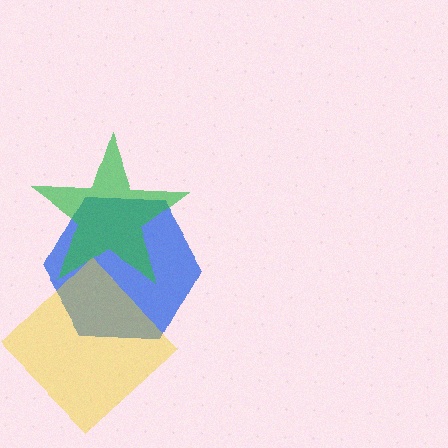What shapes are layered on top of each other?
The layered shapes are: a blue hexagon, a yellow diamond, a green star.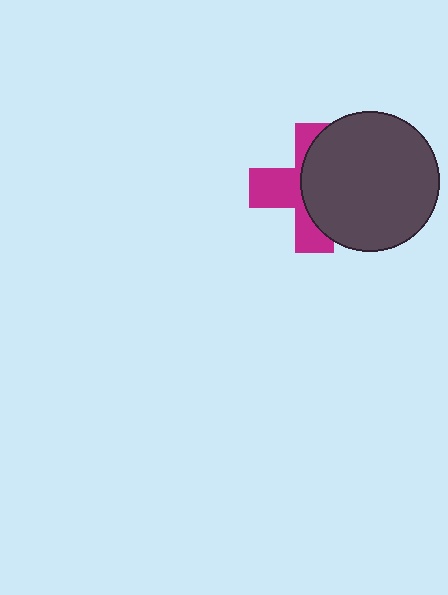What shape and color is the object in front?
The object in front is a dark gray circle.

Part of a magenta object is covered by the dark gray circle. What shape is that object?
It is a cross.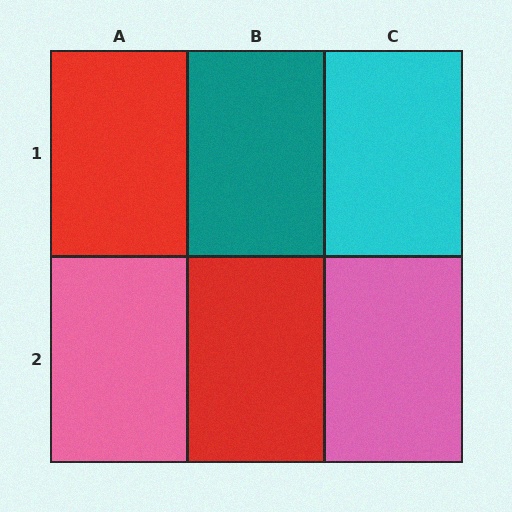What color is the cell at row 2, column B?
Red.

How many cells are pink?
2 cells are pink.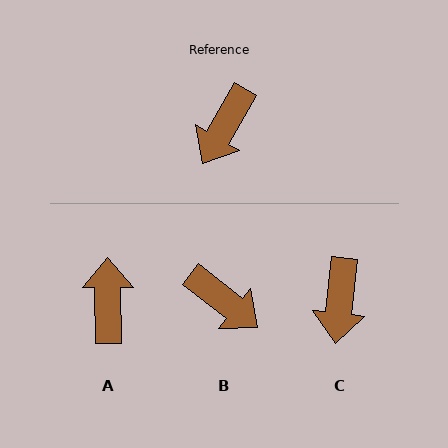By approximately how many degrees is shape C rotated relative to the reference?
Approximately 23 degrees counter-clockwise.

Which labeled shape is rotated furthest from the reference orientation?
A, about 150 degrees away.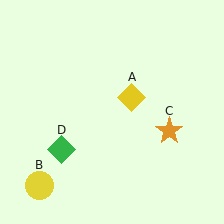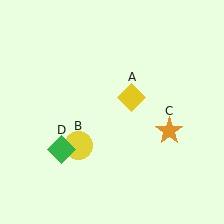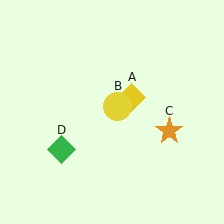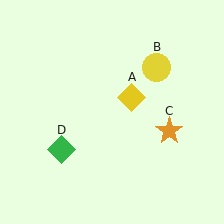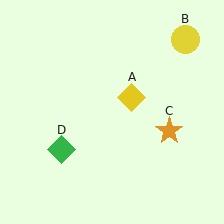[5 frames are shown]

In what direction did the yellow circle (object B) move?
The yellow circle (object B) moved up and to the right.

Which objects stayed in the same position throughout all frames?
Yellow diamond (object A) and orange star (object C) and green diamond (object D) remained stationary.